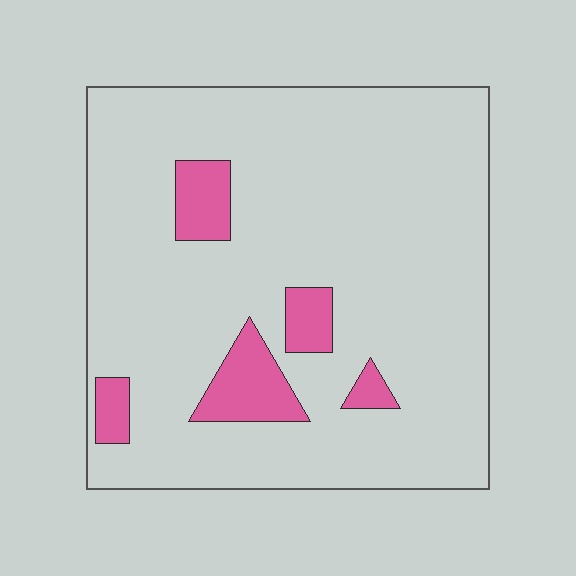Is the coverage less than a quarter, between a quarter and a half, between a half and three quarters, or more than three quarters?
Less than a quarter.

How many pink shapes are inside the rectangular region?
5.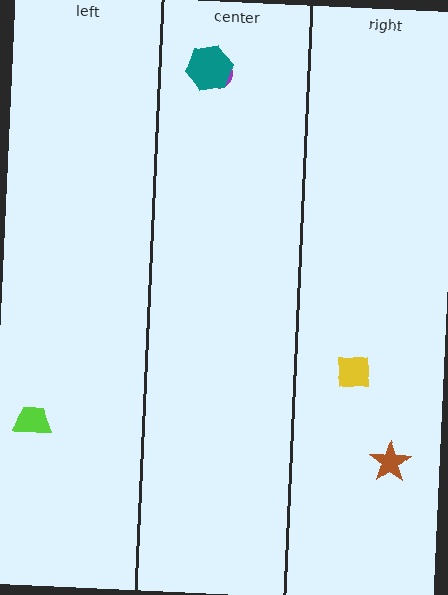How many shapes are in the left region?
1.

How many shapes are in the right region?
2.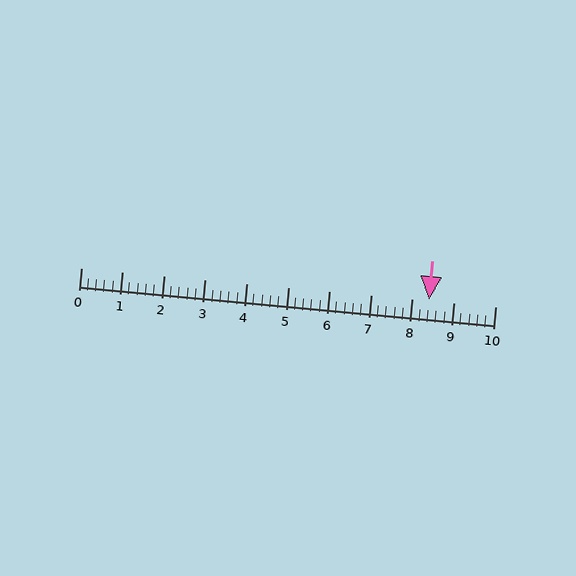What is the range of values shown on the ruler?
The ruler shows values from 0 to 10.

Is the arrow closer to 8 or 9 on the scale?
The arrow is closer to 8.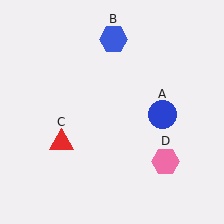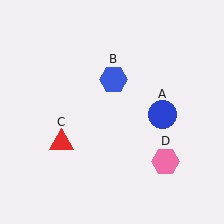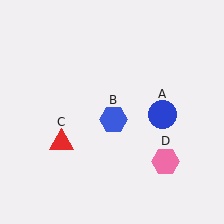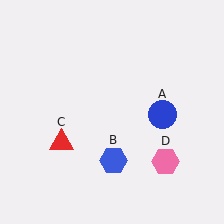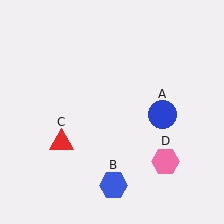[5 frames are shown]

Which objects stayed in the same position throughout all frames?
Blue circle (object A) and red triangle (object C) and pink hexagon (object D) remained stationary.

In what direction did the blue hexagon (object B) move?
The blue hexagon (object B) moved down.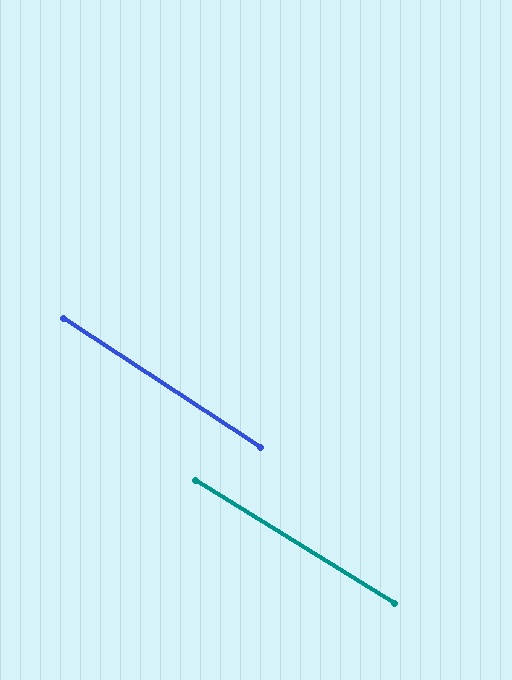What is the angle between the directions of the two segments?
Approximately 1 degree.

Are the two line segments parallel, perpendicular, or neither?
Parallel — their directions differ by only 1.5°.